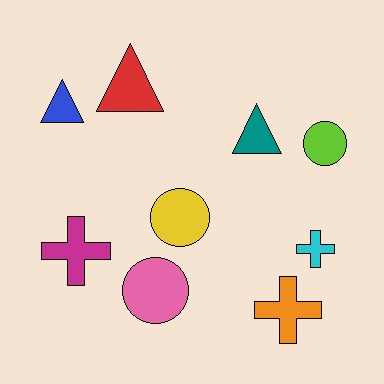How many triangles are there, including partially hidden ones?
There are 3 triangles.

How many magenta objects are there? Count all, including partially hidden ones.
There is 1 magenta object.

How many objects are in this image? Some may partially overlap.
There are 9 objects.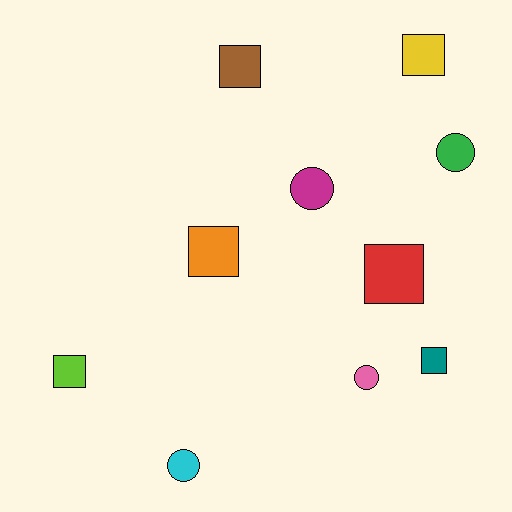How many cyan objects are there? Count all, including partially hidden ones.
There is 1 cyan object.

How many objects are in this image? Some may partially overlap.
There are 10 objects.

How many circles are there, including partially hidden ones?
There are 4 circles.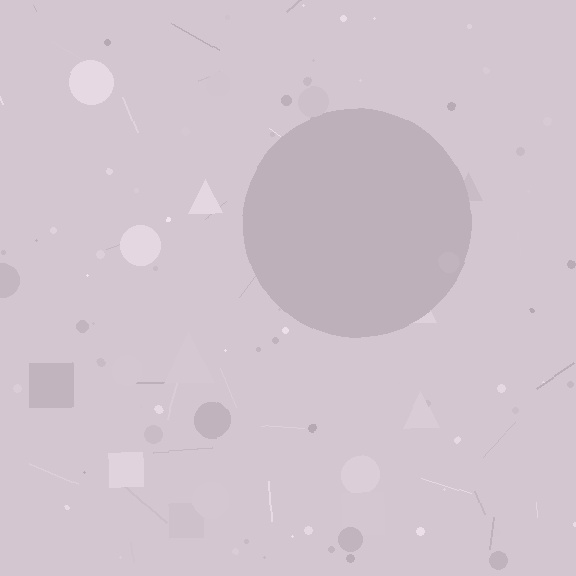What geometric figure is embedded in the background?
A circle is embedded in the background.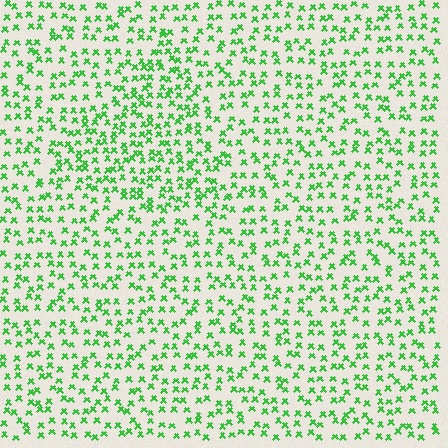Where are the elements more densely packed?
The elements are more densely packed inside the triangle boundary.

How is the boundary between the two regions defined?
The boundary is defined by a change in element density (approximately 1.5x ratio). All elements are the same color, size, and shape.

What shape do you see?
I see a triangle.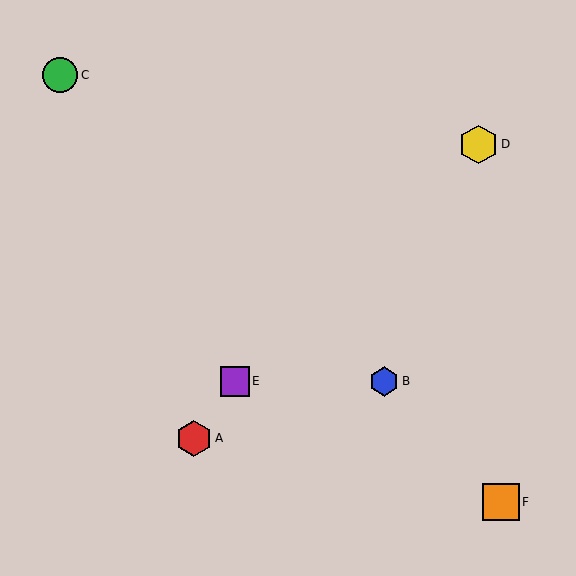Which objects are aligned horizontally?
Objects B, E are aligned horizontally.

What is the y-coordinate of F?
Object F is at y≈502.